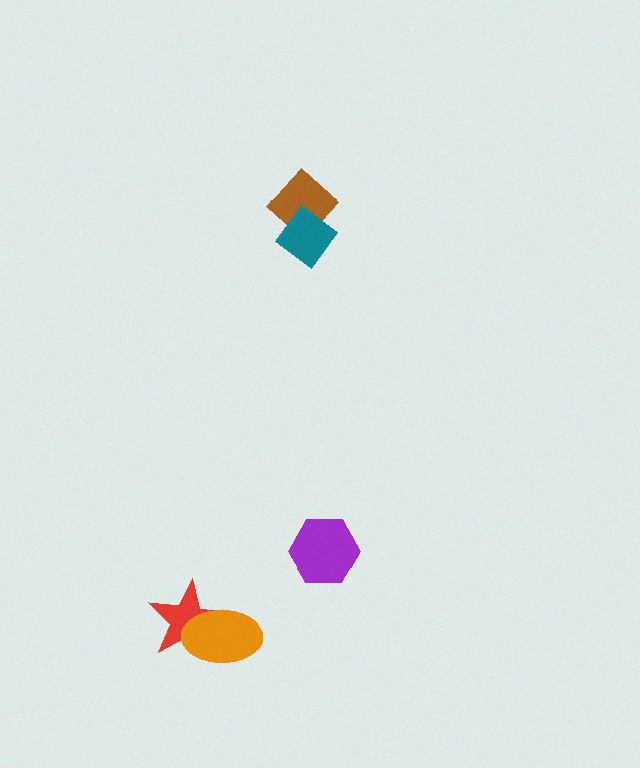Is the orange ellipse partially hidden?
No, no other shape covers it.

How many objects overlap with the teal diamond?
1 object overlaps with the teal diamond.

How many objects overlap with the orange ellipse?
1 object overlaps with the orange ellipse.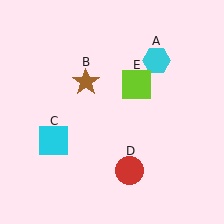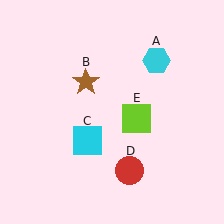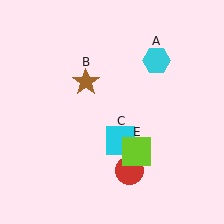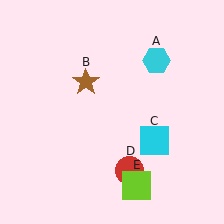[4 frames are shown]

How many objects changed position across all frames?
2 objects changed position: cyan square (object C), lime square (object E).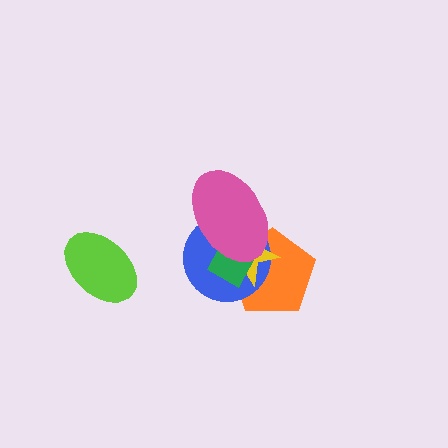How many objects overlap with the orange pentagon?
4 objects overlap with the orange pentagon.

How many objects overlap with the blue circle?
4 objects overlap with the blue circle.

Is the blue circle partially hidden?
Yes, it is partially covered by another shape.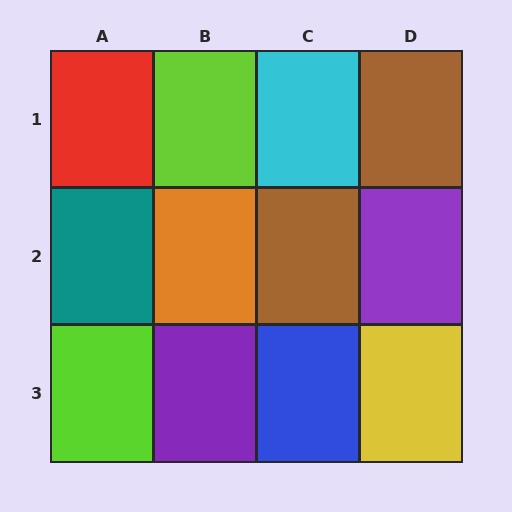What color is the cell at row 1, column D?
Brown.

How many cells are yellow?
1 cell is yellow.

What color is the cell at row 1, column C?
Cyan.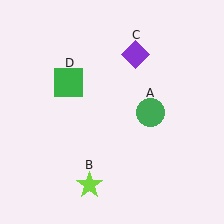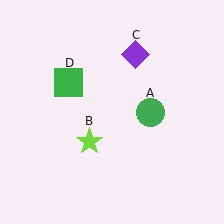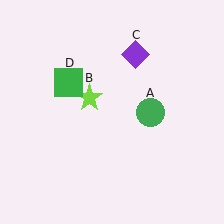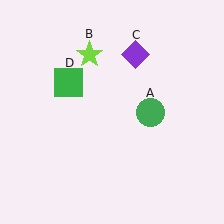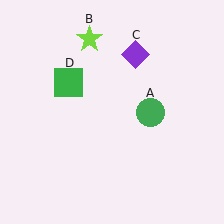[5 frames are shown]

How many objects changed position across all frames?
1 object changed position: lime star (object B).